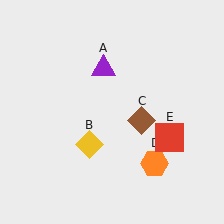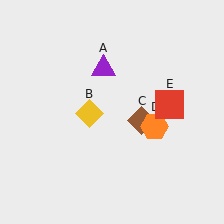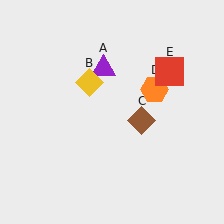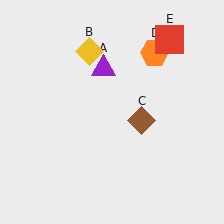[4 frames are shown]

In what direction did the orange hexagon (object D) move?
The orange hexagon (object D) moved up.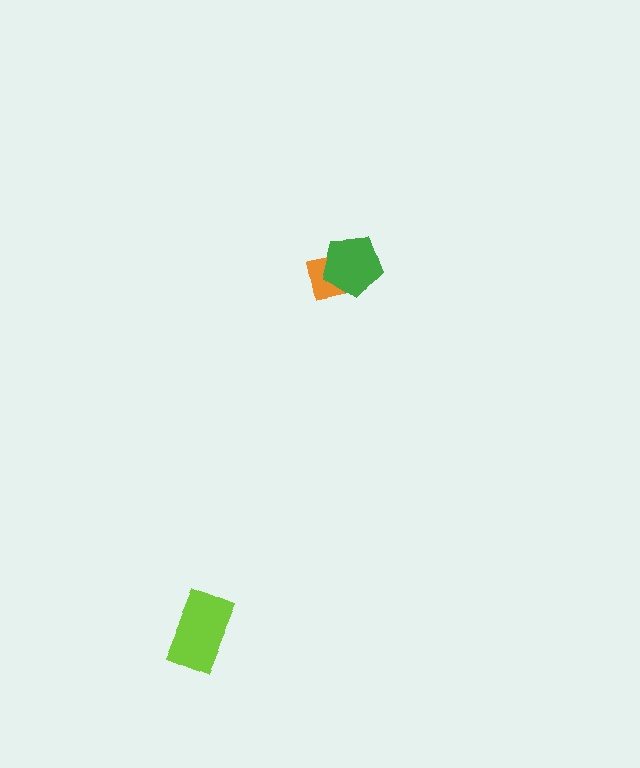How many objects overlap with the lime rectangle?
0 objects overlap with the lime rectangle.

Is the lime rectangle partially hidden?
No, no other shape covers it.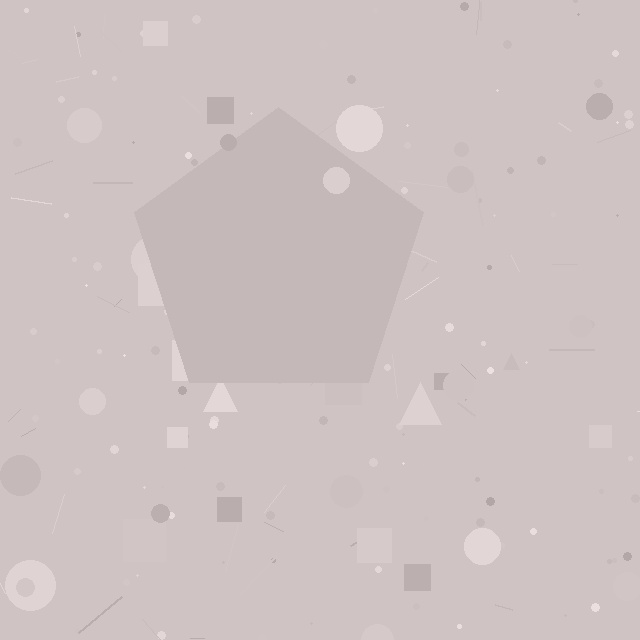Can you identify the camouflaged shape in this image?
The camouflaged shape is a pentagon.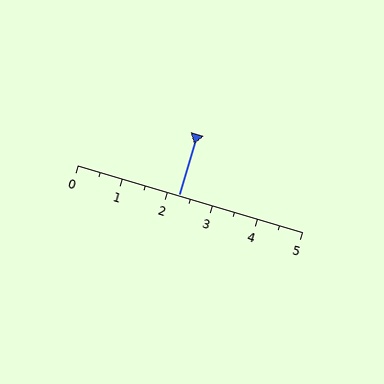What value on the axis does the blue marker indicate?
The marker indicates approximately 2.2.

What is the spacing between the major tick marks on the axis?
The major ticks are spaced 1 apart.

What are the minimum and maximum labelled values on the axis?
The axis runs from 0 to 5.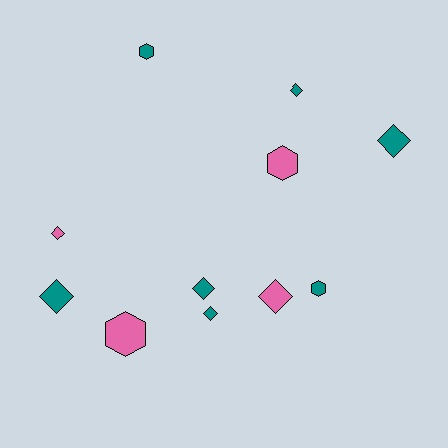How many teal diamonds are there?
There are 5 teal diamonds.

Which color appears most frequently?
Teal, with 7 objects.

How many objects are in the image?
There are 11 objects.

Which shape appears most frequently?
Diamond, with 7 objects.